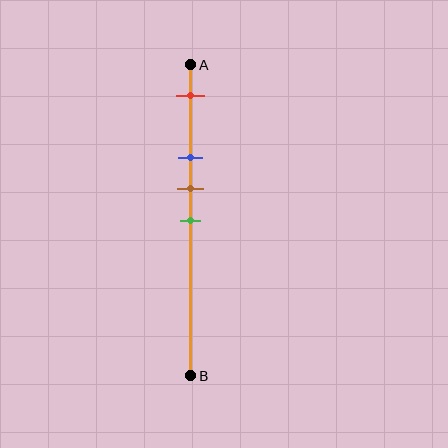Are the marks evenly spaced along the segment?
No, the marks are not evenly spaced.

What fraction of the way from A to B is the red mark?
The red mark is approximately 10% (0.1) of the way from A to B.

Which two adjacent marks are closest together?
The brown and green marks are the closest adjacent pair.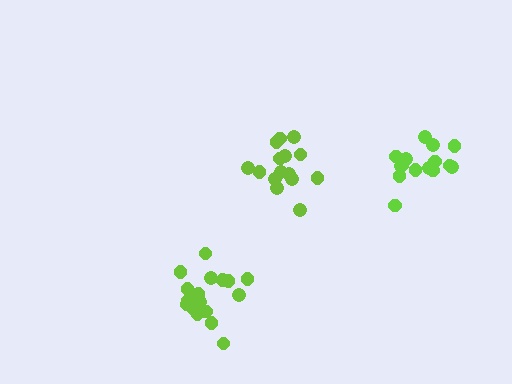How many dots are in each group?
Group 1: 15 dots, Group 2: 15 dots, Group 3: 20 dots (50 total).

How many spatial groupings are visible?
There are 3 spatial groupings.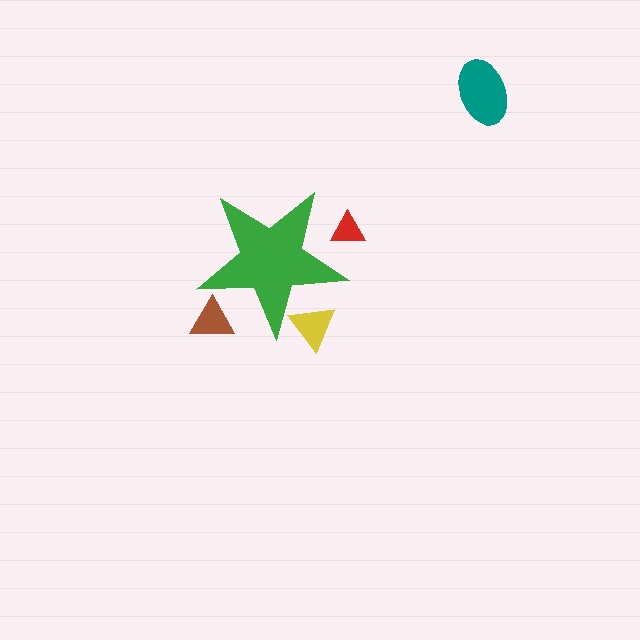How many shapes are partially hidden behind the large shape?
3 shapes are partially hidden.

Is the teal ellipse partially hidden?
No, the teal ellipse is fully visible.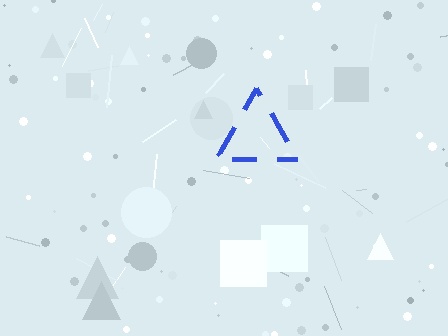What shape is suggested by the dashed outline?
The dashed outline suggests a triangle.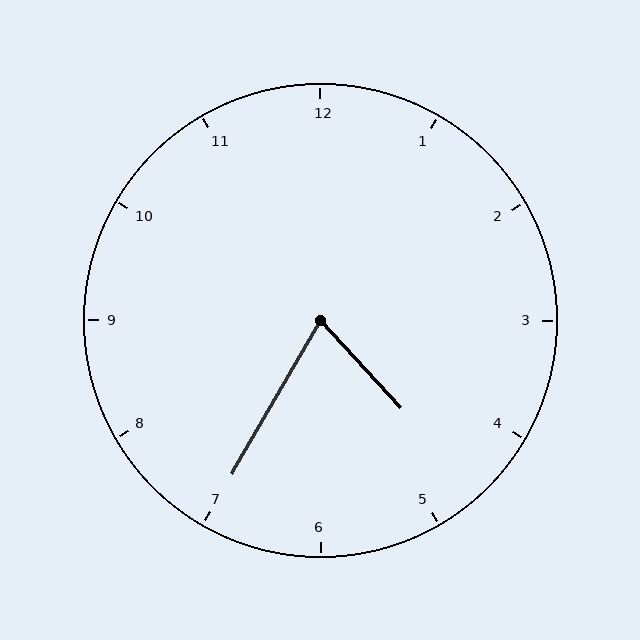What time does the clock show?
4:35.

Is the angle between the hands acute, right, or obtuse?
It is acute.